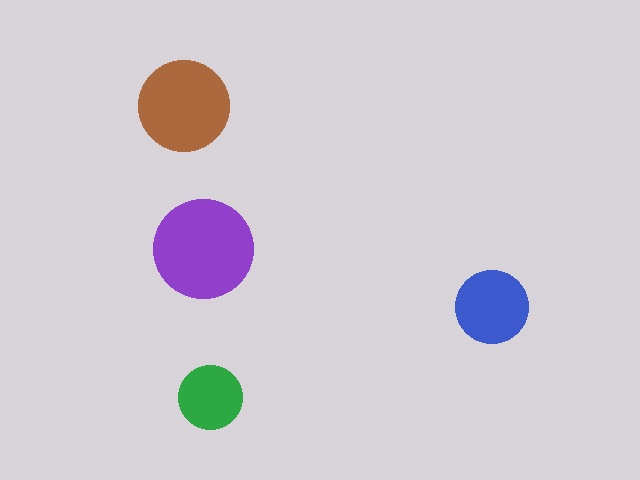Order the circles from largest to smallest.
the purple one, the brown one, the blue one, the green one.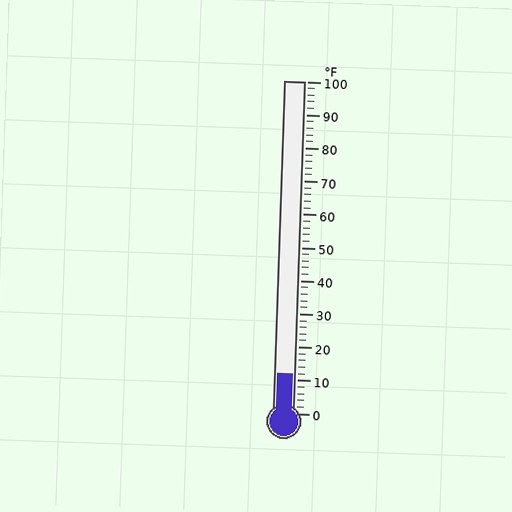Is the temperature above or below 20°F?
The temperature is below 20°F.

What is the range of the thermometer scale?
The thermometer scale ranges from 0°F to 100°F.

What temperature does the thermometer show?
The thermometer shows approximately 12°F.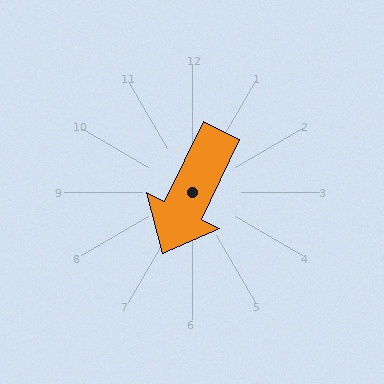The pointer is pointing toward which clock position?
Roughly 7 o'clock.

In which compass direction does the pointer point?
Southwest.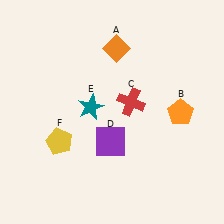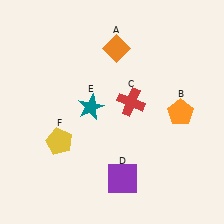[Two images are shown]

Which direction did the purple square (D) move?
The purple square (D) moved down.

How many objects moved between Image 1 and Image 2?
1 object moved between the two images.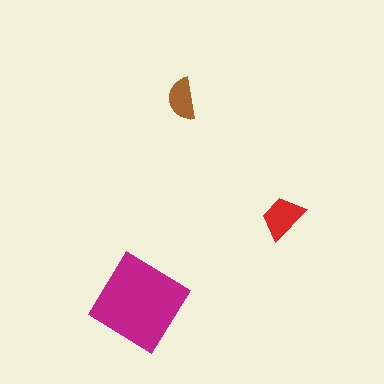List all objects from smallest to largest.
The brown semicircle, the red trapezoid, the magenta diamond.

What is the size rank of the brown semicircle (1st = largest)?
3rd.